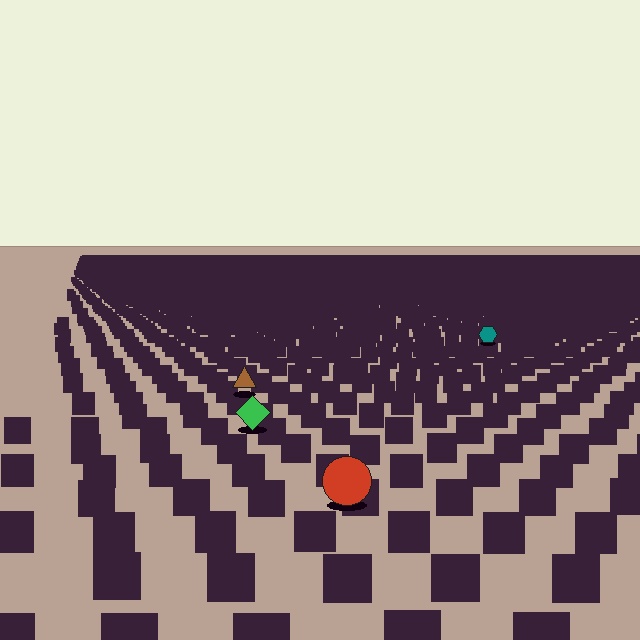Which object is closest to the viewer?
The red circle is closest. The texture marks near it are larger and more spread out.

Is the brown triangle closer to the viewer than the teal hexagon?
Yes. The brown triangle is closer — you can tell from the texture gradient: the ground texture is coarser near it.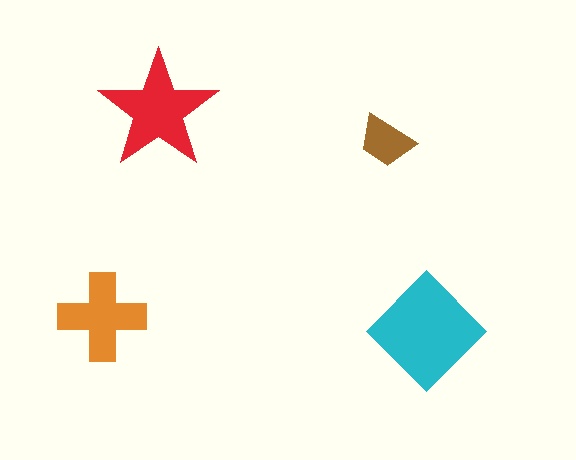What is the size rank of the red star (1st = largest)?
2nd.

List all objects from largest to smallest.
The cyan diamond, the red star, the orange cross, the brown trapezoid.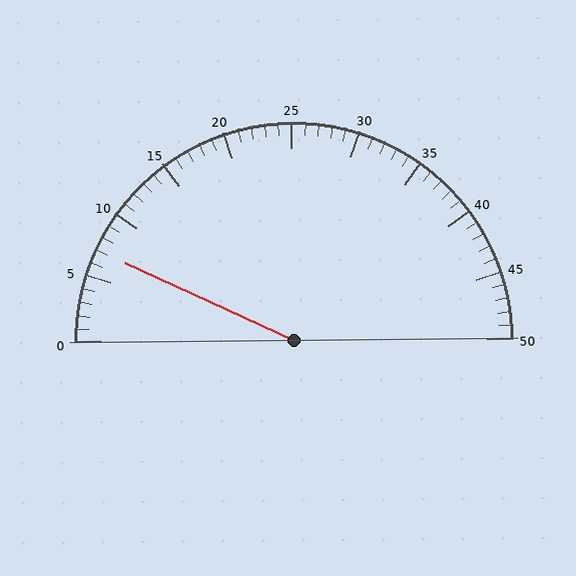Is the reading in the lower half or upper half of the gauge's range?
The reading is in the lower half of the range (0 to 50).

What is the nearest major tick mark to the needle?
The nearest major tick mark is 5.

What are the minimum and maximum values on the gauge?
The gauge ranges from 0 to 50.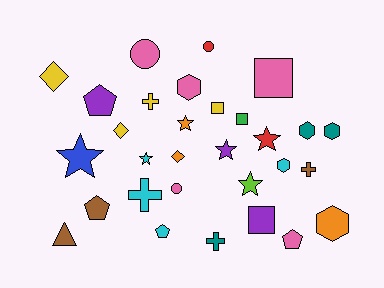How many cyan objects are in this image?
There are 4 cyan objects.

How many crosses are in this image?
There are 4 crosses.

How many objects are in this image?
There are 30 objects.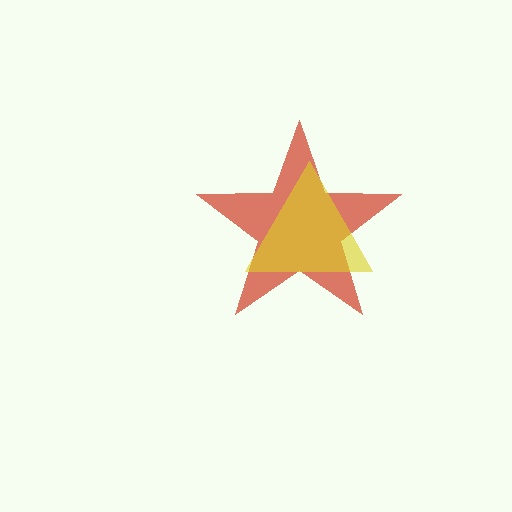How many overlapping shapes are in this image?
There are 2 overlapping shapes in the image.